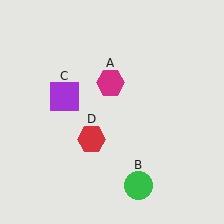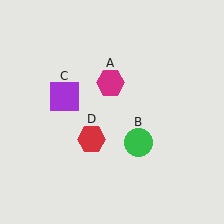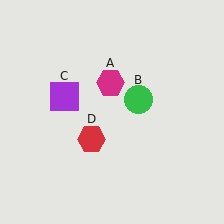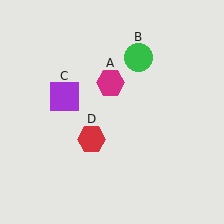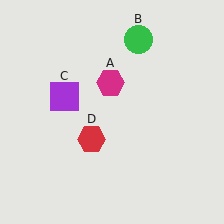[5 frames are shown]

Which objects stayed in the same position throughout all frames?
Magenta hexagon (object A) and purple square (object C) and red hexagon (object D) remained stationary.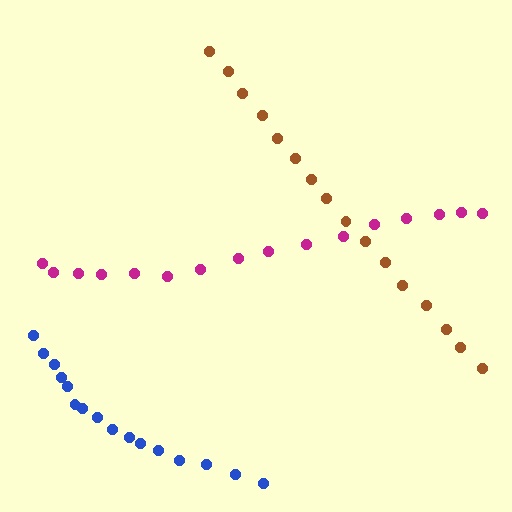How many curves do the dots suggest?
There are 3 distinct paths.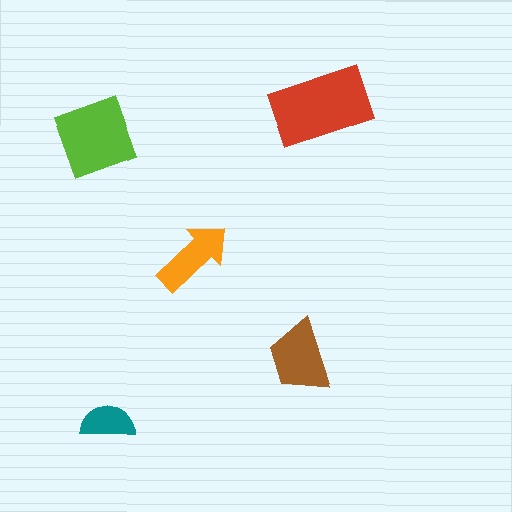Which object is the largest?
The red rectangle.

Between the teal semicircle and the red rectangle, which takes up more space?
The red rectangle.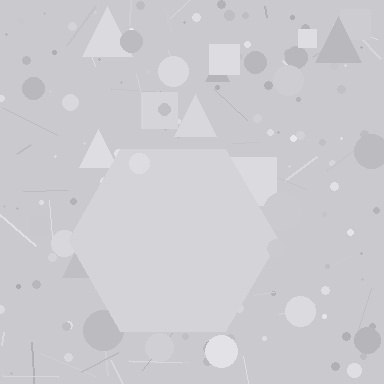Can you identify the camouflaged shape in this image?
The camouflaged shape is a hexagon.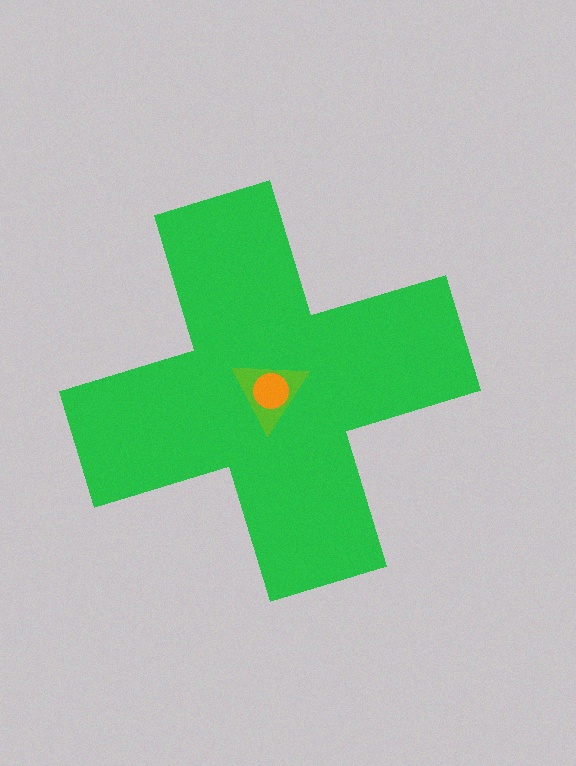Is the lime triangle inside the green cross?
Yes.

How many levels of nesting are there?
3.